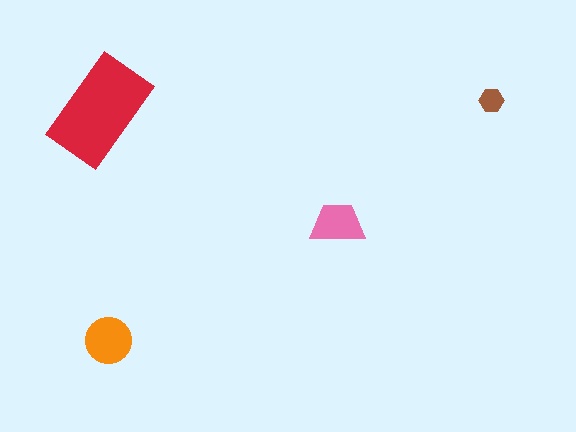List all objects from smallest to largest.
The brown hexagon, the pink trapezoid, the orange circle, the red rectangle.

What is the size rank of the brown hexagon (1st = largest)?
4th.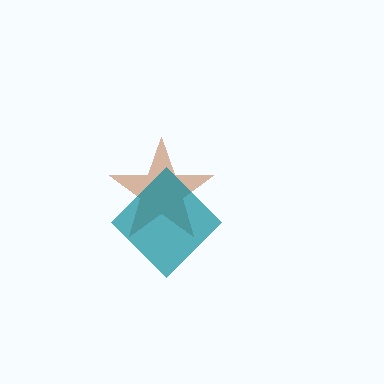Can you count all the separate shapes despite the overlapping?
Yes, there are 2 separate shapes.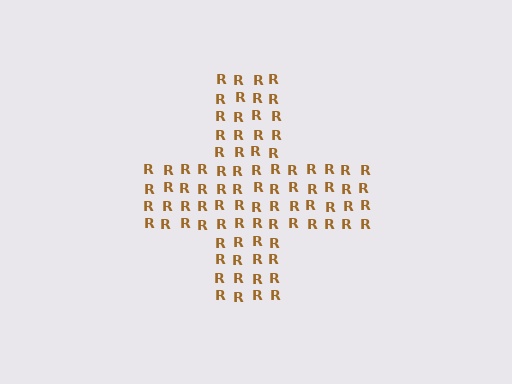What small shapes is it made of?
It is made of small letter R's.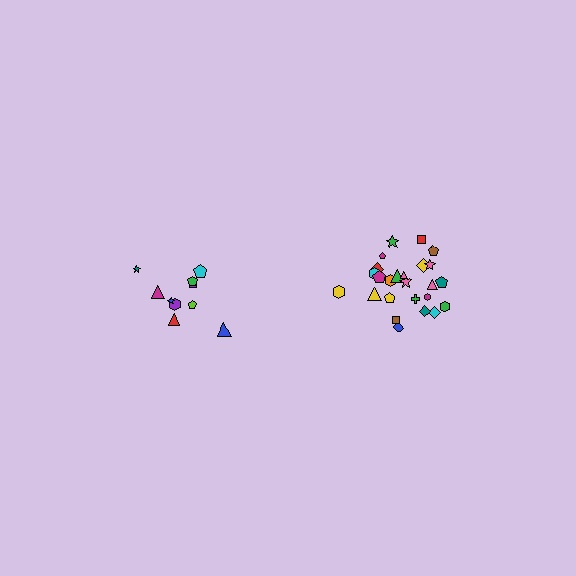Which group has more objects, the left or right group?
The right group.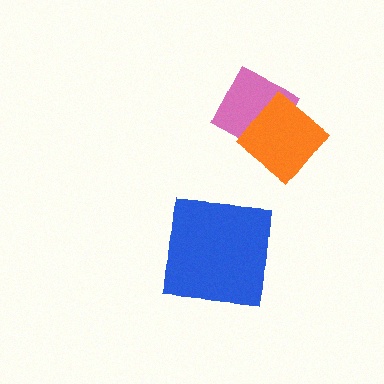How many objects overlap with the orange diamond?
1 object overlaps with the orange diamond.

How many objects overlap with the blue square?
0 objects overlap with the blue square.